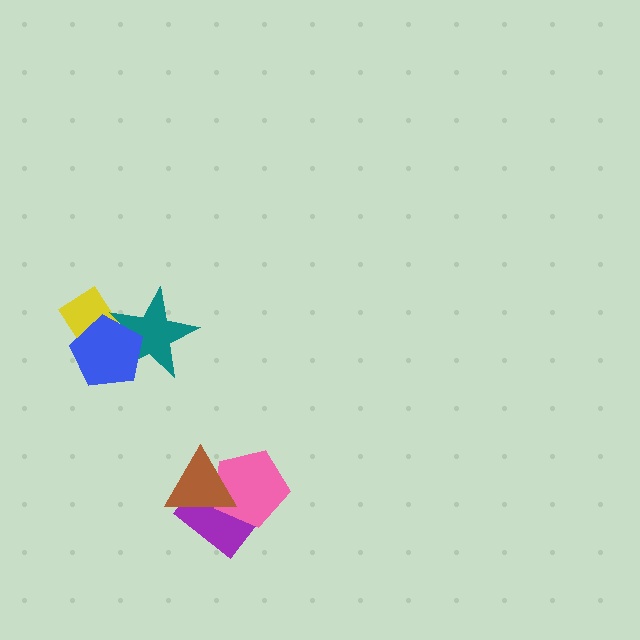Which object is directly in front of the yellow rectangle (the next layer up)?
The teal star is directly in front of the yellow rectangle.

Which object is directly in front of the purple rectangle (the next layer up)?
The pink pentagon is directly in front of the purple rectangle.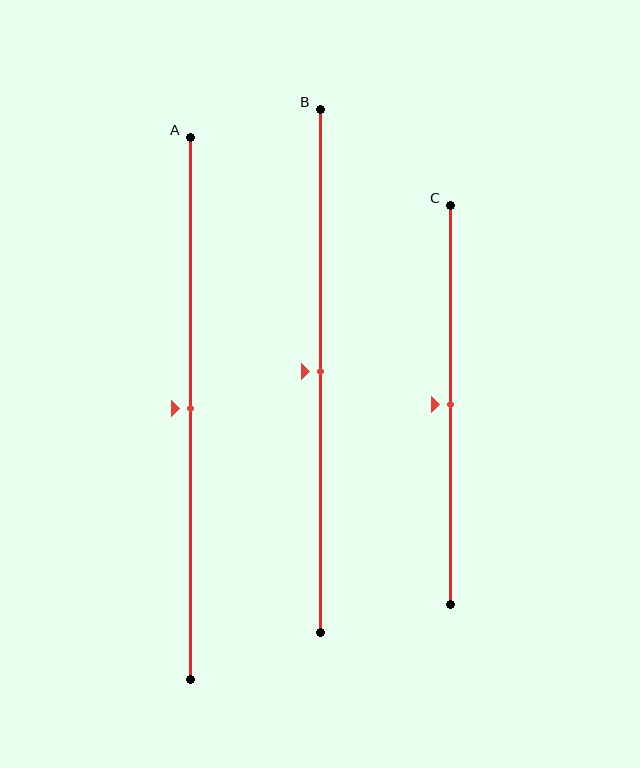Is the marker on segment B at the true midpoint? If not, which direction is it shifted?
Yes, the marker on segment B is at the true midpoint.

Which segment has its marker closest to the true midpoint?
Segment A has its marker closest to the true midpoint.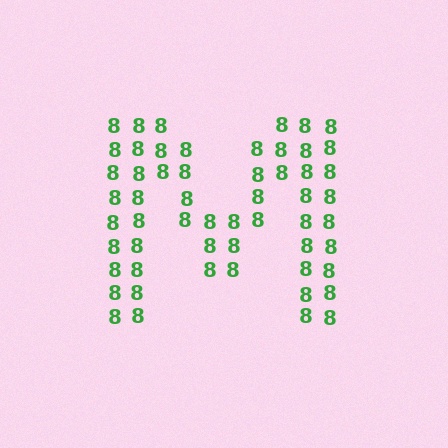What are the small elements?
The small elements are digit 8's.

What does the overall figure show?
The overall figure shows the letter M.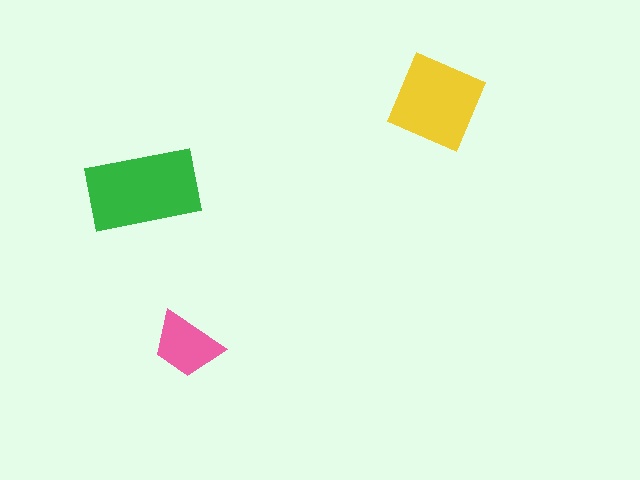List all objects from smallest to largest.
The pink trapezoid, the yellow square, the green rectangle.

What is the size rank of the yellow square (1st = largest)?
2nd.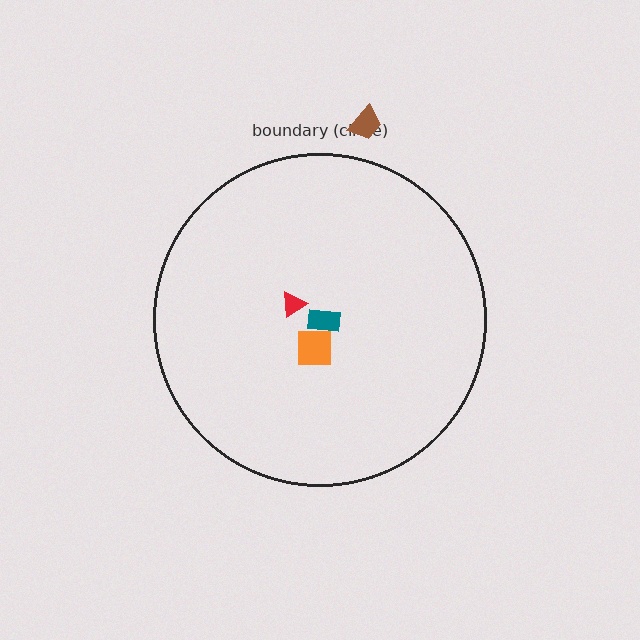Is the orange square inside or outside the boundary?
Inside.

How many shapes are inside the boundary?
3 inside, 1 outside.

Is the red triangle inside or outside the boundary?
Inside.